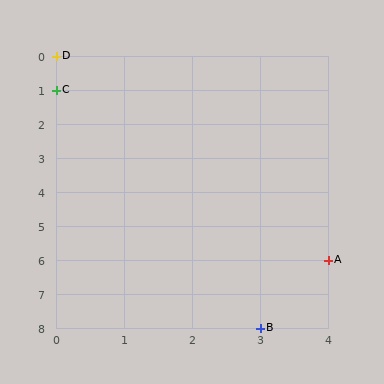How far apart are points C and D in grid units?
Points C and D are 1 row apart.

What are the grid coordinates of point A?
Point A is at grid coordinates (4, 6).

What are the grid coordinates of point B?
Point B is at grid coordinates (3, 8).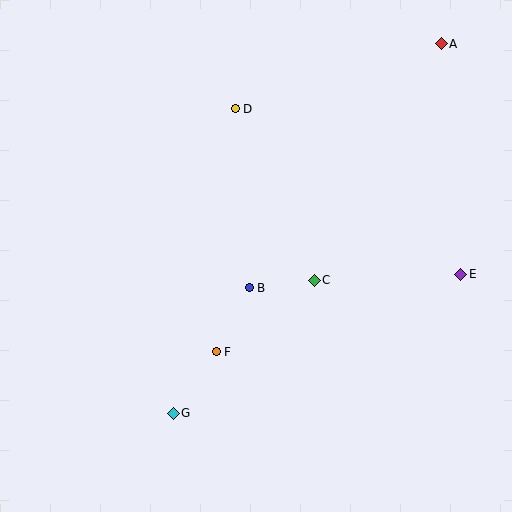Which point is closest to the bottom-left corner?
Point G is closest to the bottom-left corner.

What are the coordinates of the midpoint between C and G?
The midpoint between C and G is at (244, 347).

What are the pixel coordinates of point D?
Point D is at (235, 109).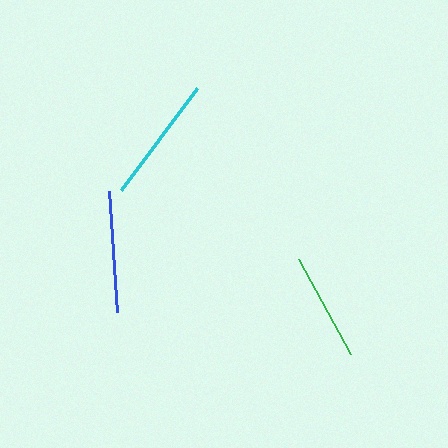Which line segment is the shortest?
The green line is the shortest at approximately 109 pixels.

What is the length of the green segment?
The green segment is approximately 109 pixels long.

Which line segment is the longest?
The cyan line is the longest at approximately 127 pixels.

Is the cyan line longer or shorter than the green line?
The cyan line is longer than the green line.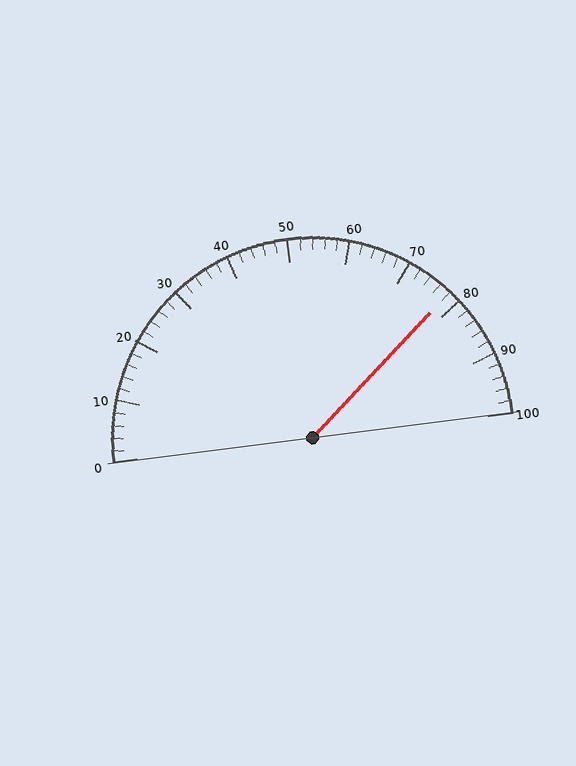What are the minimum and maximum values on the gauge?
The gauge ranges from 0 to 100.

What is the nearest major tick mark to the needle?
The nearest major tick mark is 80.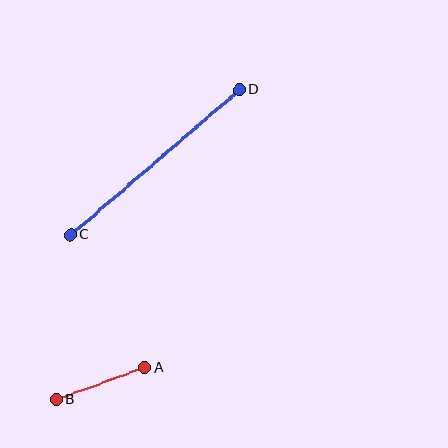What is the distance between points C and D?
The distance is approximately 223 pixels.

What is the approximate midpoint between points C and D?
The midpoint is at approximately (155, 162) pixels.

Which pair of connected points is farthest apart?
Points C and D are farthest apart.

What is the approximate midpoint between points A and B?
The midpoint is at approximately (101, 384) pixels.